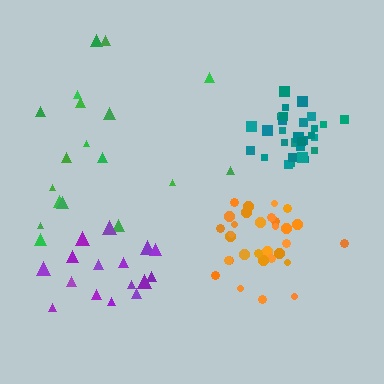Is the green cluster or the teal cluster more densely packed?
Teal.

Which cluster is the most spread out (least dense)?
Green.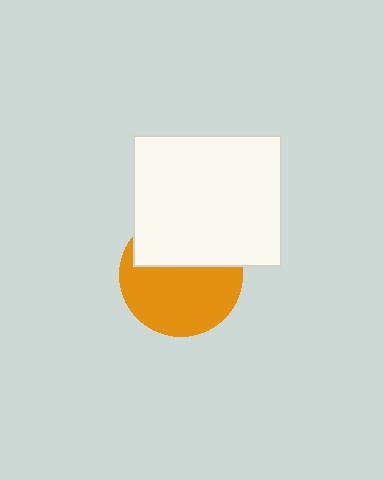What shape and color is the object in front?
The object in front is a white rectangle.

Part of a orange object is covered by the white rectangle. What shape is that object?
It is a circle.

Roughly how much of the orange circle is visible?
About half of it is visible (roughly 60%).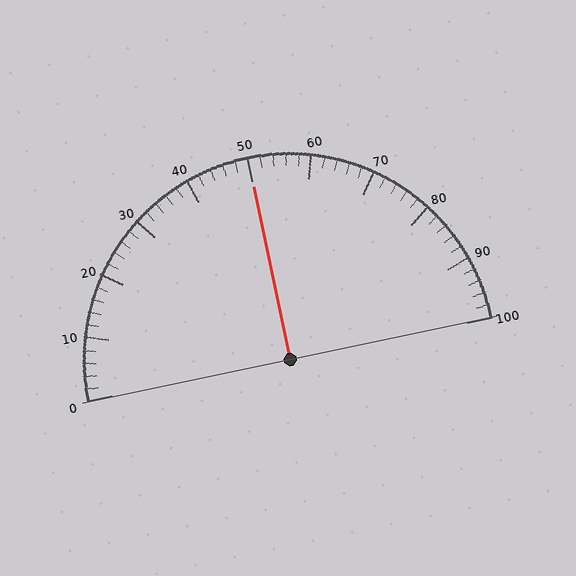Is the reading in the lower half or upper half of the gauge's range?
The reading is in the upper half of the range (0 to 100).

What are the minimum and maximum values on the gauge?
The gauge ranges from 0 to 100.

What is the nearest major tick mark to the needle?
The nearest major tick mark is 50.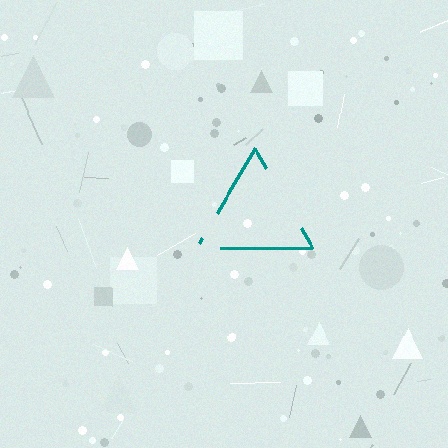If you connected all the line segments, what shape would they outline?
They would outline a triangle.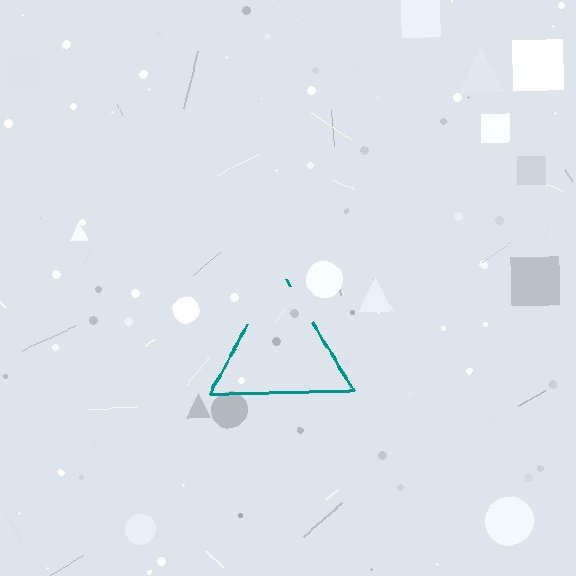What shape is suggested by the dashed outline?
The dashed outline suggests a triangle.